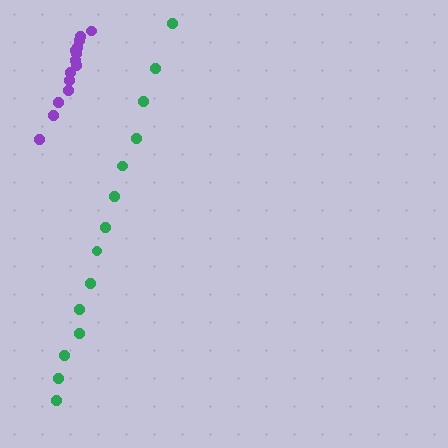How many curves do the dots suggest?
There are 2 distinct paths.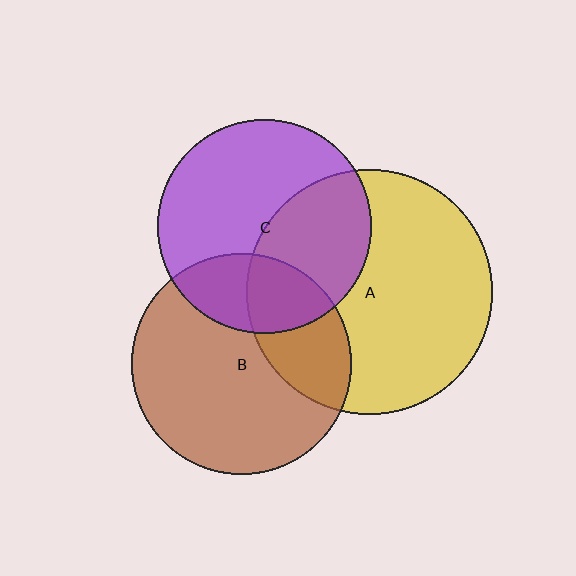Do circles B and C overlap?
Yes.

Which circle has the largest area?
Circle A (yellow).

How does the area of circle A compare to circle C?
Approximately 1.3 times.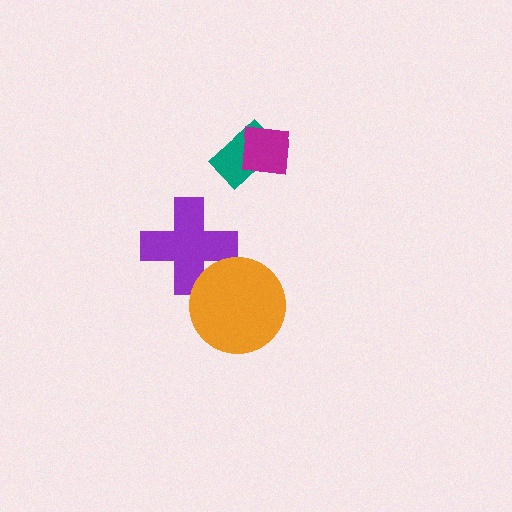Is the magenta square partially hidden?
No, no other shape covers it.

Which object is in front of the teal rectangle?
The magenta square is in front of the teal rectangle.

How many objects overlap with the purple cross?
1 object overlaps with the purple cross.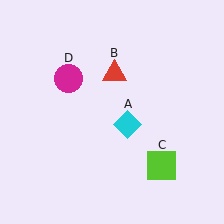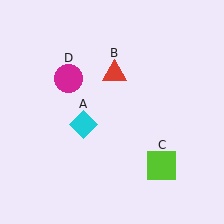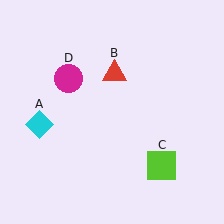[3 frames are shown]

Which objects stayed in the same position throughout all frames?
Red triangle (object B) and lime square (object C) and magenta circle (object D) remained stationary.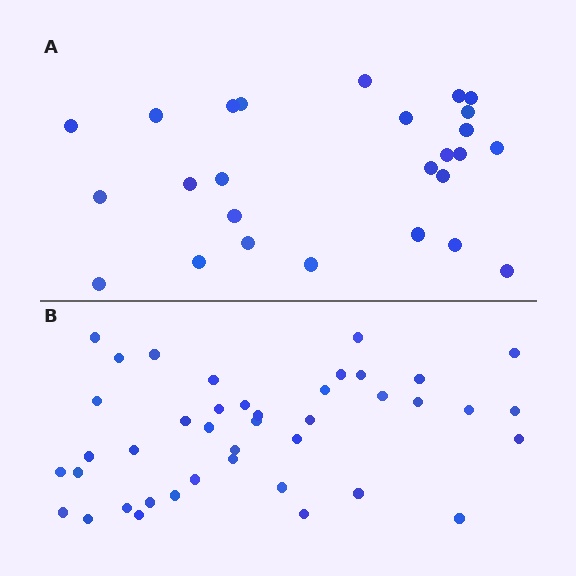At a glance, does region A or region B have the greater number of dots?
Region B (the bottom region) has more dots.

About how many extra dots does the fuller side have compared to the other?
Region B has approximately 15 more dots than region A.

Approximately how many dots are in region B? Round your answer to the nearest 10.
About 40 dots. (The exact count is 41, which rounds to 40.)